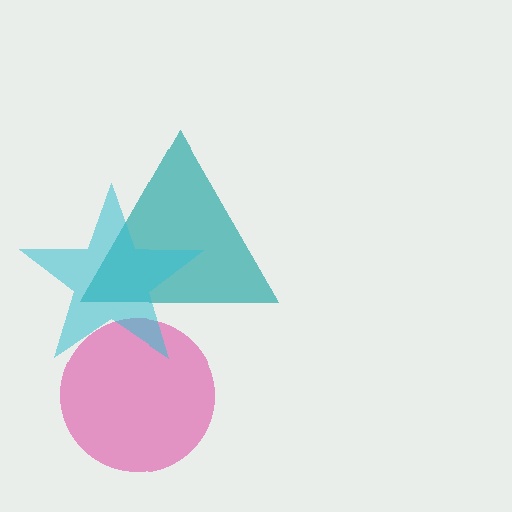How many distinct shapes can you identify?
There are 3 distinct shapes: a magenta circle, a teal triangle, a cyan star.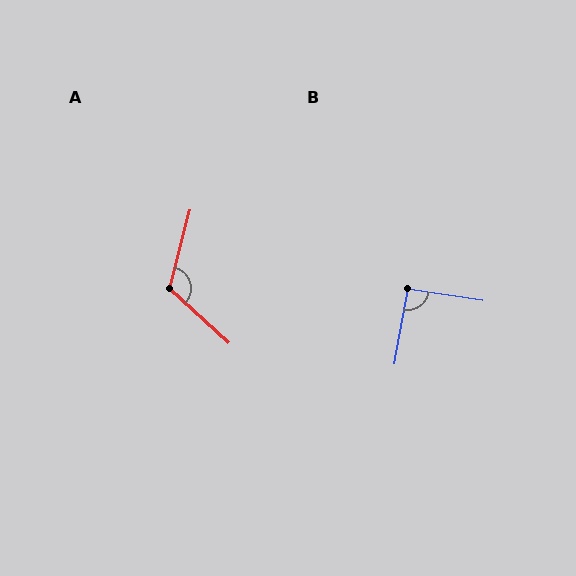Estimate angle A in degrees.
Approximately 118 degrees.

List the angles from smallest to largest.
B (92°), A (118°).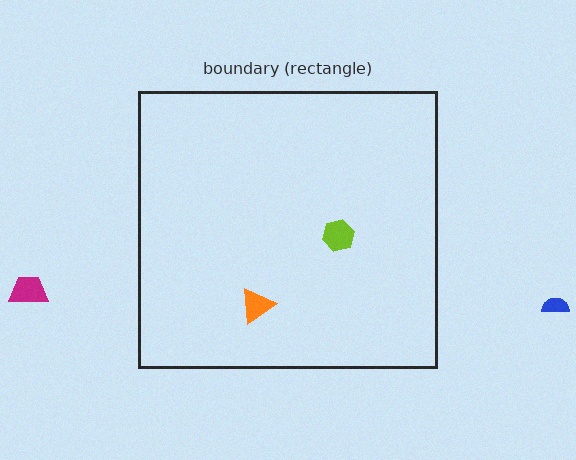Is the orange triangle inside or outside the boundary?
Inside.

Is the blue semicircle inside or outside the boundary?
Outside.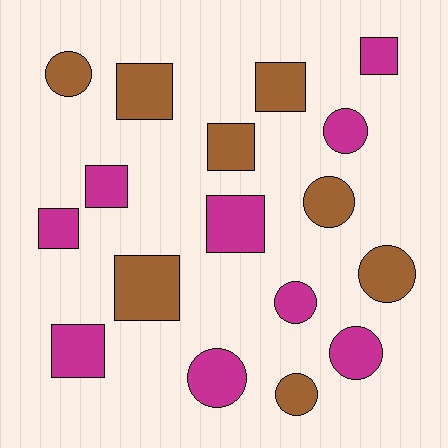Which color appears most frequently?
Magenta, with 9 objects.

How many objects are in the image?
There are 17 objects.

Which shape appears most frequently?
Square, with 9 objects.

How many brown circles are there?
There are 4 brown circles.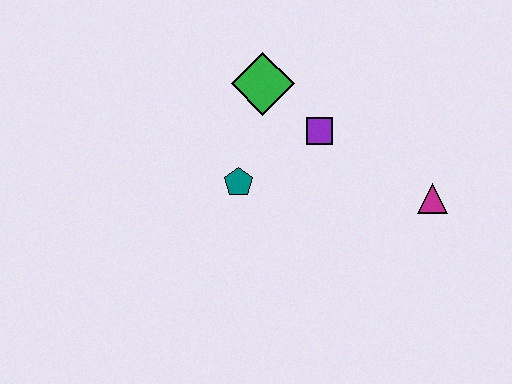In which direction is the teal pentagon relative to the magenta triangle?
The teal pentagon is to the left of the magenta triangle.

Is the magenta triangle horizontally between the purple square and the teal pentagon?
No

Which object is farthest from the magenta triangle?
The green diamond is farthest from the magenta triangle.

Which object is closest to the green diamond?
The purple square is closest to the green diamond.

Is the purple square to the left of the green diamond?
No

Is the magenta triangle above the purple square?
No